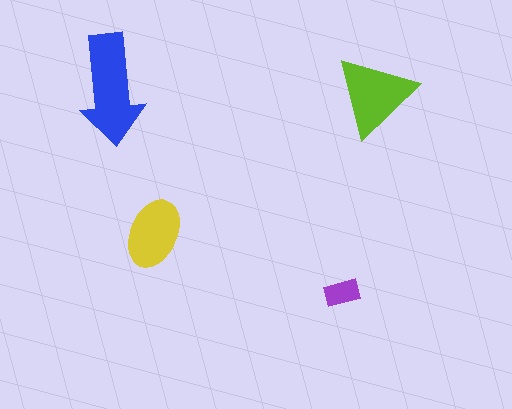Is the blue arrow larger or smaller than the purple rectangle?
Larger.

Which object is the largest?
The blue arrow.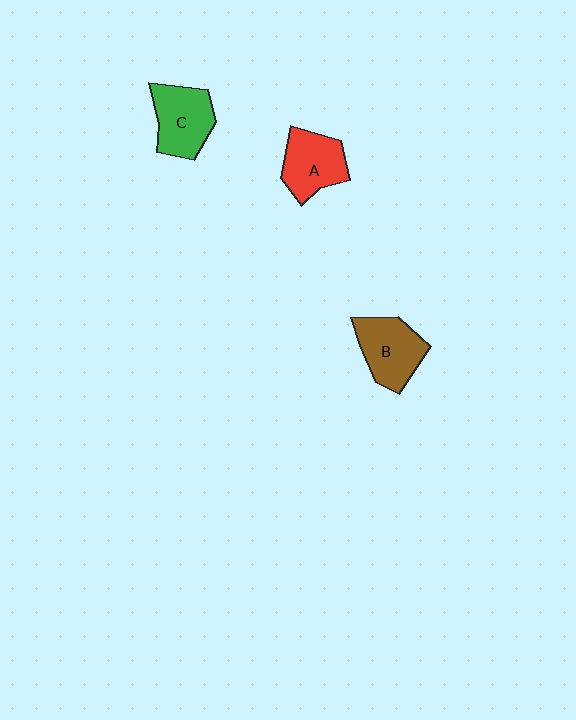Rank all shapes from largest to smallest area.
From largest to smallest: B (brown), C (green), A (red).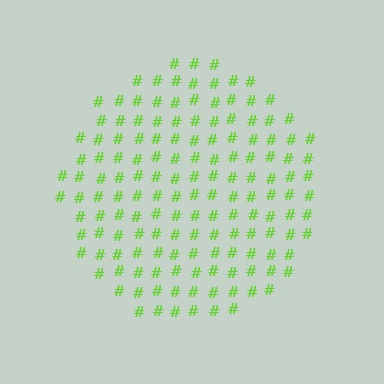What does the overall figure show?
The overall figure shows a circle.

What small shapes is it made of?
It is made of small hash symbols.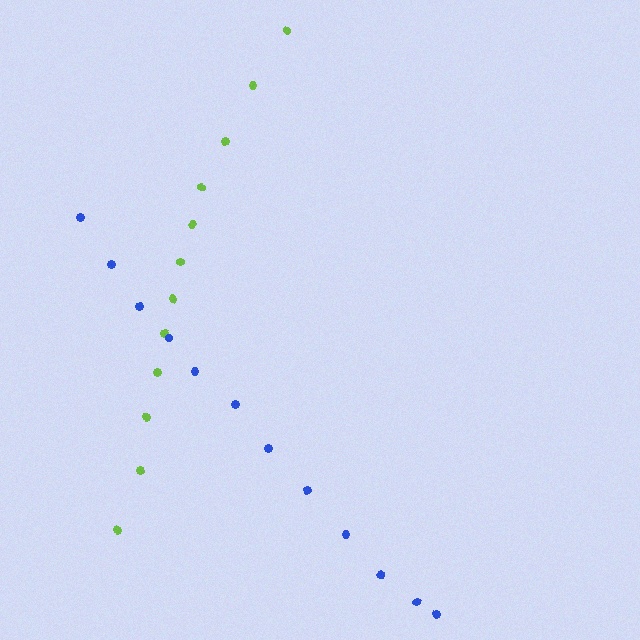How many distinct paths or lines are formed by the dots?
There are 2 distinct paths.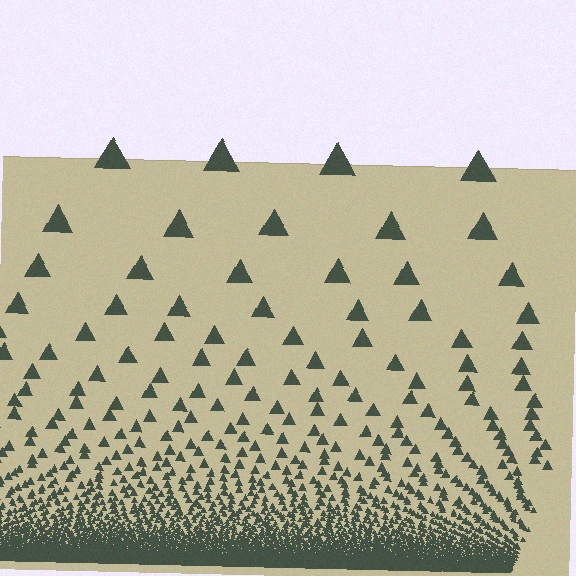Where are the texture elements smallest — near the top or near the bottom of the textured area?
Near the bottom.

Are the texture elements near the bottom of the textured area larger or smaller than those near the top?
Smaller. The gradient is inverted — elements near the bottom are smaller and denser.